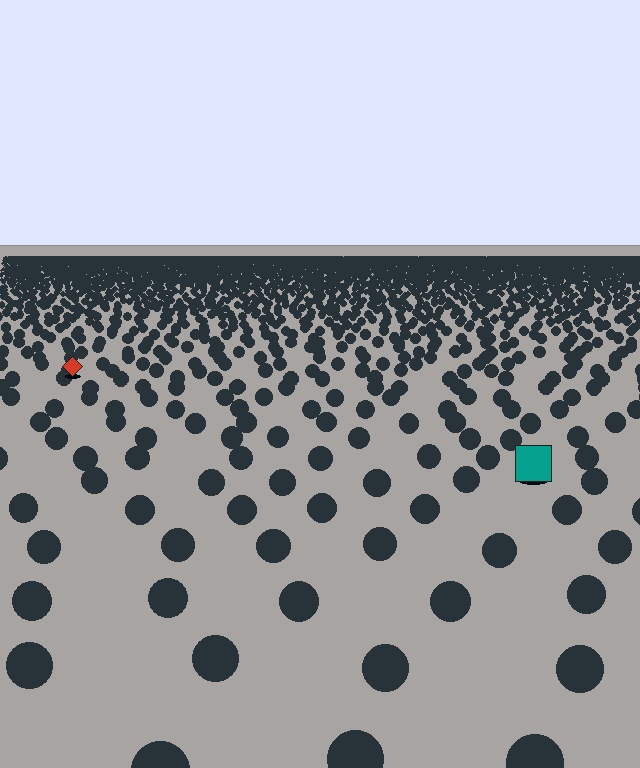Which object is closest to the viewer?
The teal square is closest. The texture marks near it are larger and more spread out.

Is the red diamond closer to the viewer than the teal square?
No. The teal square is closer — you can tell from the texture gradient: the ground texture is coarser near it.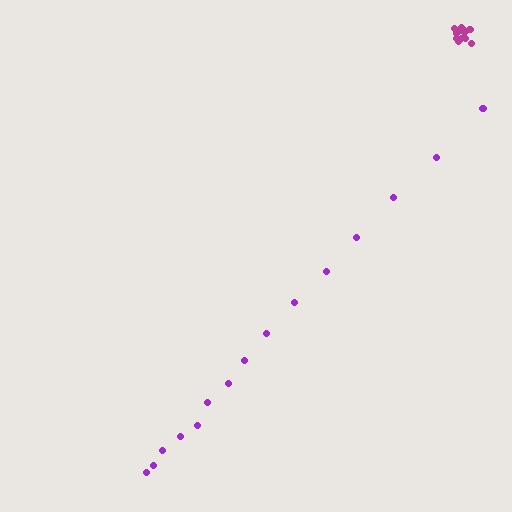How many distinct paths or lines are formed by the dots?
There are 2 distinct paths.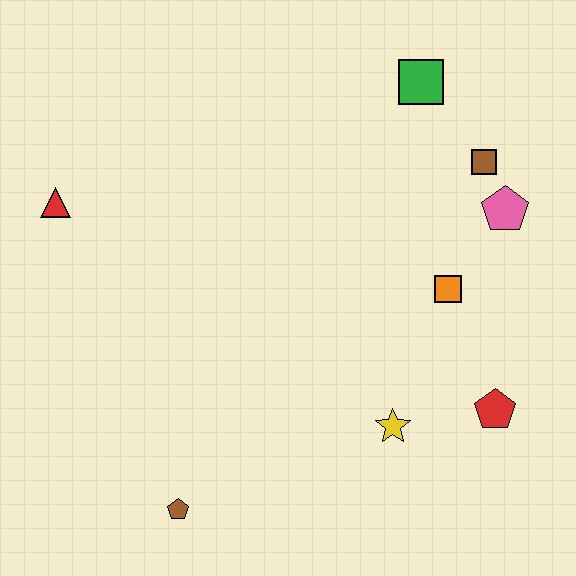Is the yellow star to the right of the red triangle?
Yes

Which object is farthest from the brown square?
The brown pentagon is farthest from the brown square.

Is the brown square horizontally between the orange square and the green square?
No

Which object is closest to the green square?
The brown square is closest to the green square.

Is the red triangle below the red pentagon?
No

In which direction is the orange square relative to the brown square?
The orange square is below the brown square.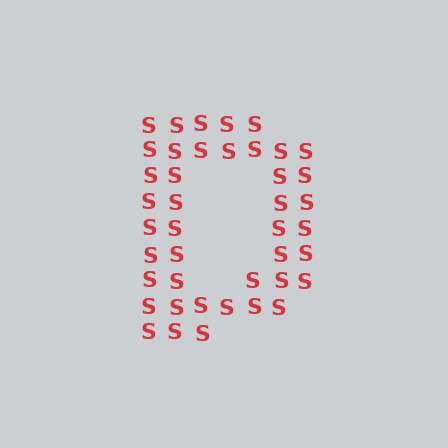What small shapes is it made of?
It is made of small letter S's.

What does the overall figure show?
The overall figure shows the letter D.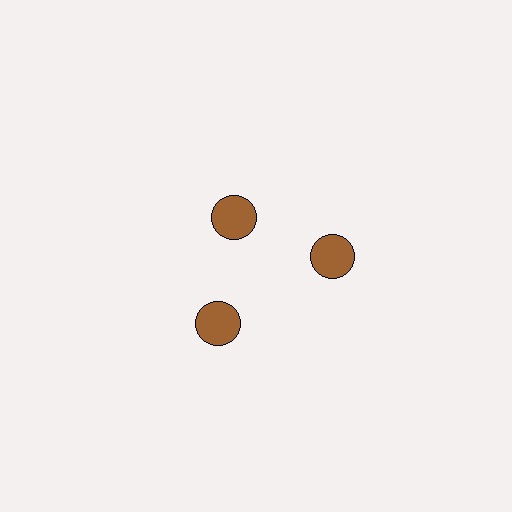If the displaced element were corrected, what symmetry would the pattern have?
It would have 3-fold rotational symmetry — the pattern would map onto itself every 120 degrees.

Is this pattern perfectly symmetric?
No. The 3 brown circles are arranged in a ring, but one element near the 11 o'clock position is pulled inward toward the center, breaking the 3-fold rotational symmetry.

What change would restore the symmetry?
The symmetry would be restored by moving it outward, back onto the ring so that all 3 circles sit at equal angles and equal distance from the center.